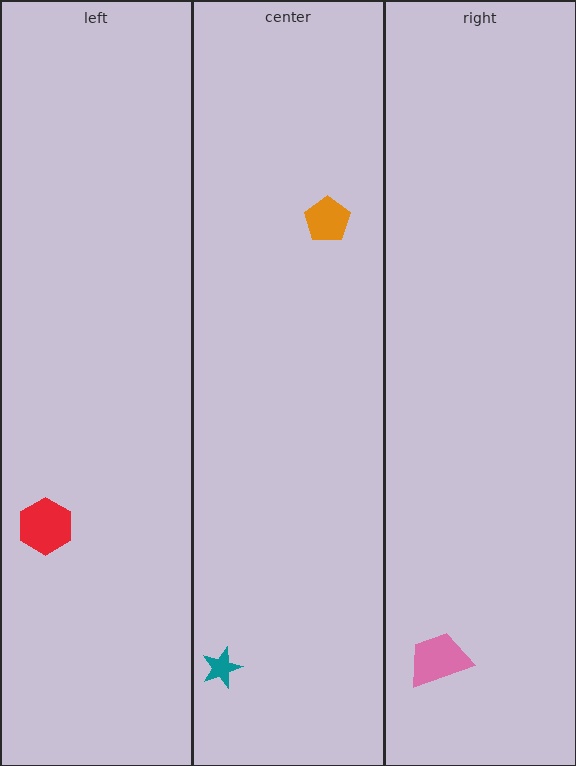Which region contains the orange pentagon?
The center region.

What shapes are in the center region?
The orange pentagon, the teal star.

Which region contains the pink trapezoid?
The right region.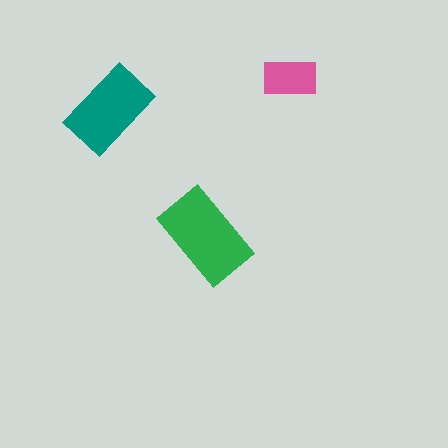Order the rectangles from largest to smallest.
the green one, the teal one, the pink one.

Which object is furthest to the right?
The pink rectangle is rightmost.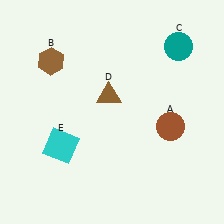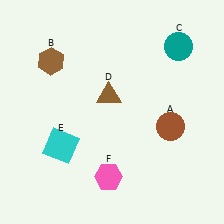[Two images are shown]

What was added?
A pink hexagon (F) was added in Image 2.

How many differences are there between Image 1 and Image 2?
There is 1 difference between the two images.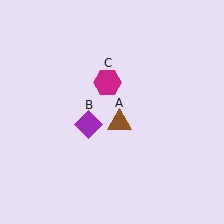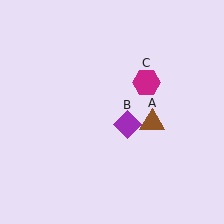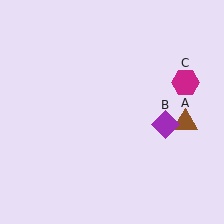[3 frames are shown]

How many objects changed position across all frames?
3 objects changed position: brown triangle (object A), purple diamond (object B), magenta hexagon (object C).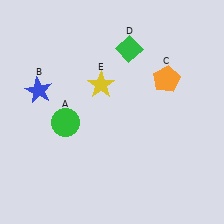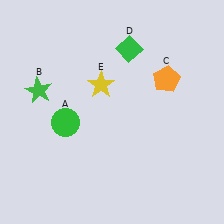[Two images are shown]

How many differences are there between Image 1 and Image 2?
There is 1 difference between the two images.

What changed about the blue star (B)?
In Image 1, B is blue. In Image 2, it changed to green.